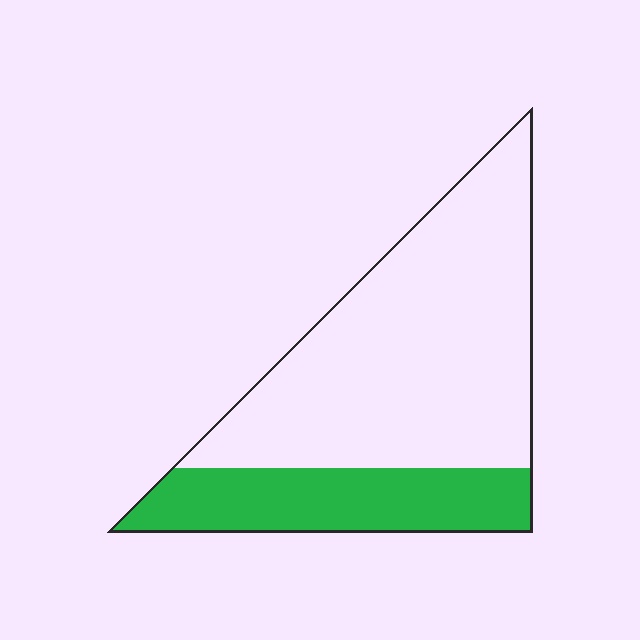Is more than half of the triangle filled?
No.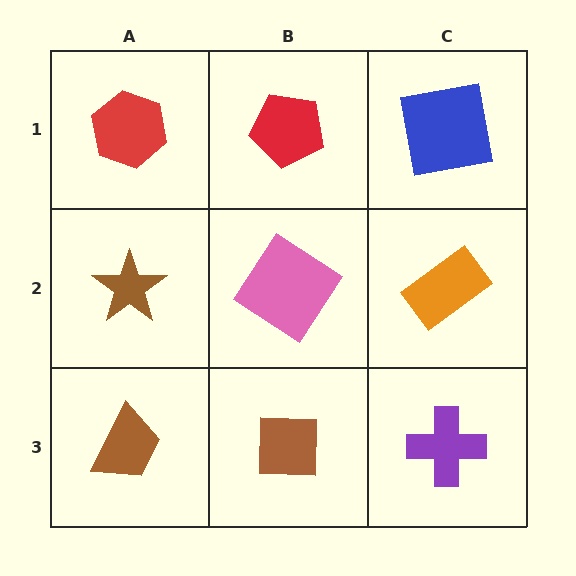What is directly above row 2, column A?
A red hexagon.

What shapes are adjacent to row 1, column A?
A brown star (row 2, column A), a red pentagon (row 1, column B).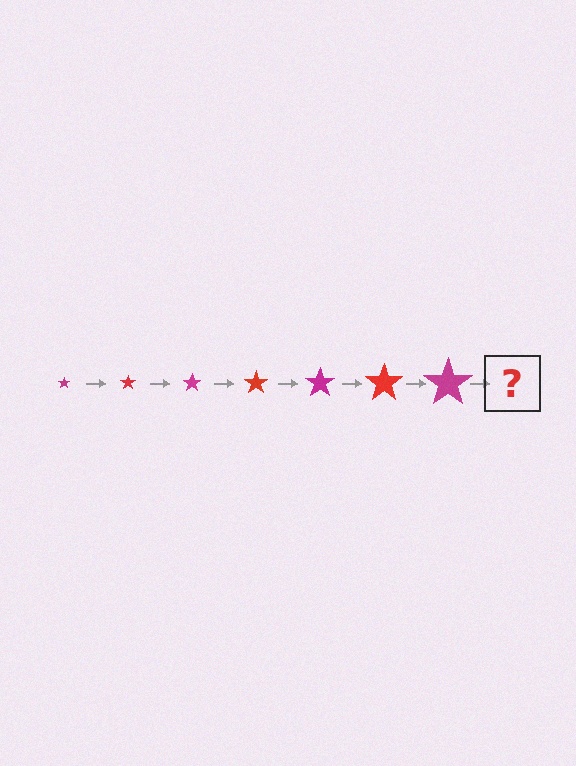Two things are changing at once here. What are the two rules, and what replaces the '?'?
The two rules are that the star grows larger each step and the color cycles through magenta and red. The '?' should be a red star, larger than the previous one.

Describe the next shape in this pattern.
It should be a red star, larger than the previous one.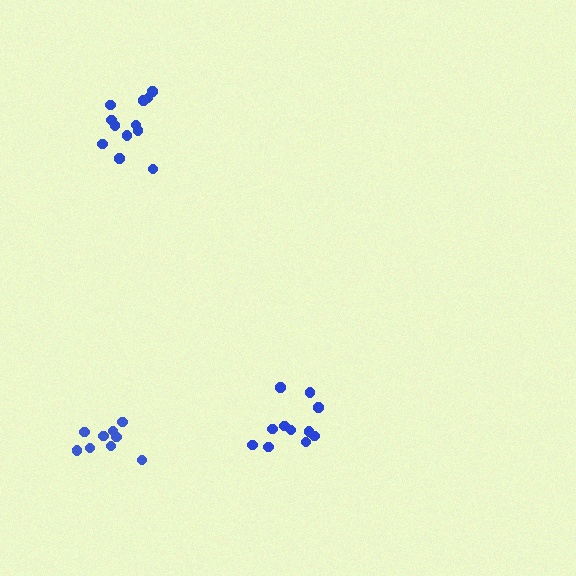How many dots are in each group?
Group 1: 11 dots, Group 2: 12 dots, Group 3: 9 dots (32 total).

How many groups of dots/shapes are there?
There are 3 groups.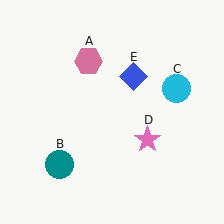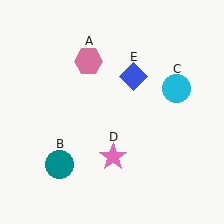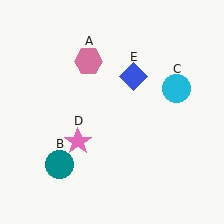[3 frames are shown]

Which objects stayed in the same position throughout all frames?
Pink hexagon (object A) and teal circle (object B) and cyan circle (object C) and blue diamond (object E) remained stationary.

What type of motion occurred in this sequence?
The pink star (object D) rotated clockwise around the center of the scene.